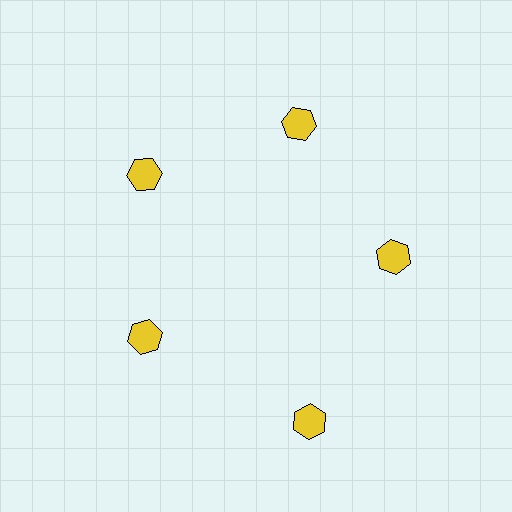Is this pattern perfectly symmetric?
No. The 5 yellow hexagons are arranged in a ring, but one element near the 5 o'clock position is pushed outward from the center, breaking the 5-fold rotational symmetry.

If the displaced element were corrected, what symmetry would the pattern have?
It would have 5-fold rotational symmetry — the pattern would map onto itself every 72 degrees.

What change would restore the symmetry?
The symmetry would be restored by moving it inward, back onto the ring so that all 5 hexagons sit at equal angles and equal distance from the center.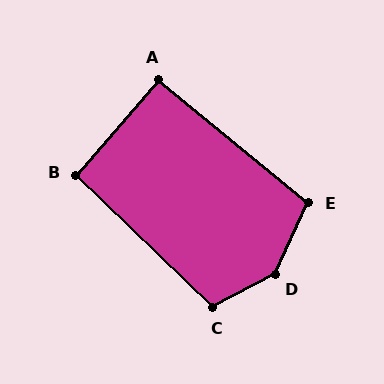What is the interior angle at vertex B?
Approximately 93 degrees (approximately right).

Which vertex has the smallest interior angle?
A, at approximately 91 degrees.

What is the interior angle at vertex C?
Approximately 108 degrees (obtuse).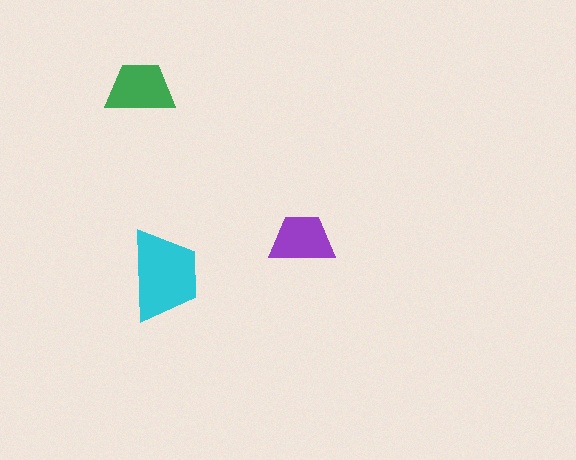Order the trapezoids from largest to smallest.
the cyan one, the green one, the purple one.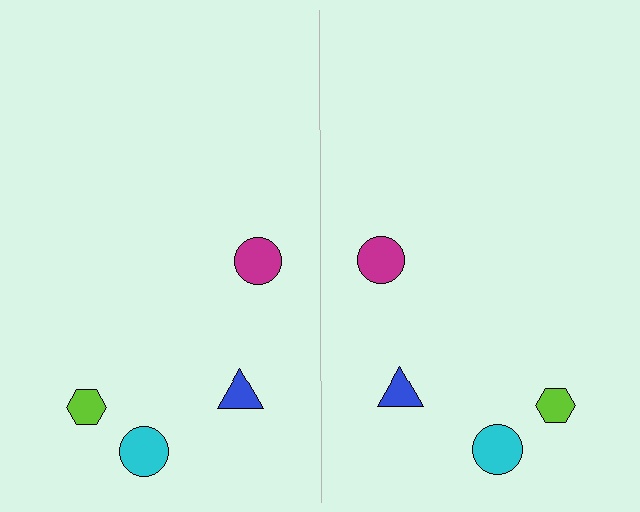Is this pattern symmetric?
Yes, this pattern has bilateral (reflection) symmetry.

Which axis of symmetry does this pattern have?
The pattern has a vertical axis of symmetry running through the center of the image.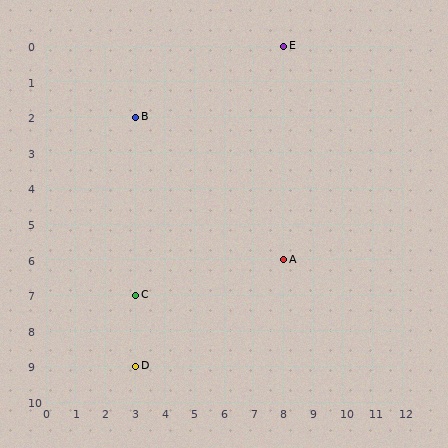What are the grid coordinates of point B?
Point B is at grid coordinates (3, 2).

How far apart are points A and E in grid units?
Points A and E are 6 rows apart.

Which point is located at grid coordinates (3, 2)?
Point B is at (3, 2).